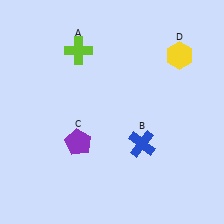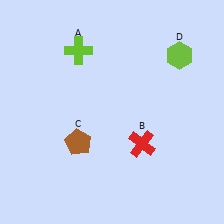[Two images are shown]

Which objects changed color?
B changed from blue to red. C changed from purple to brown. D changed from yellow to lime.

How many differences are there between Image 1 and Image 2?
There are 3 differences between the two images.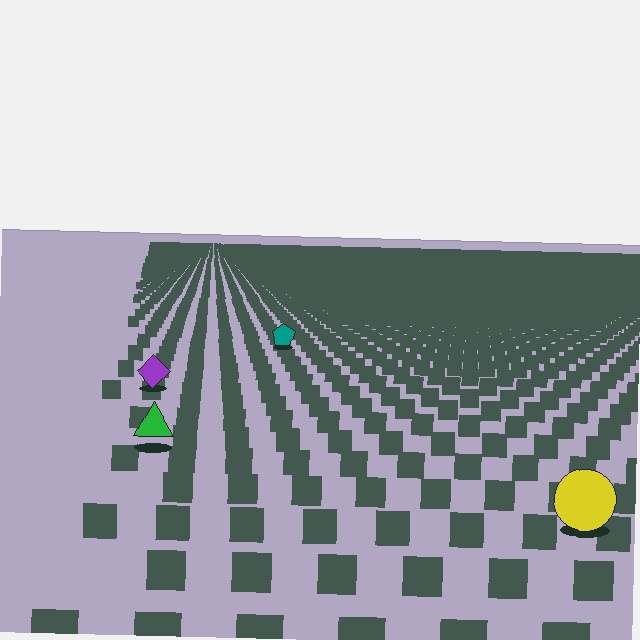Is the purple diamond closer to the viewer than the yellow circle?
No. The yellow circle is closer — you can tell from the texture gradient: the ground texture is coarser near it.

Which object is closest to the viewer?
The yellow circle is closest. The texture marks near it are larger and more spread out.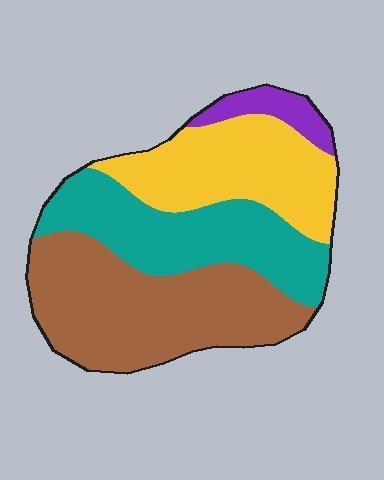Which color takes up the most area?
Brown, at roughly 40%.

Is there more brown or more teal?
Brown.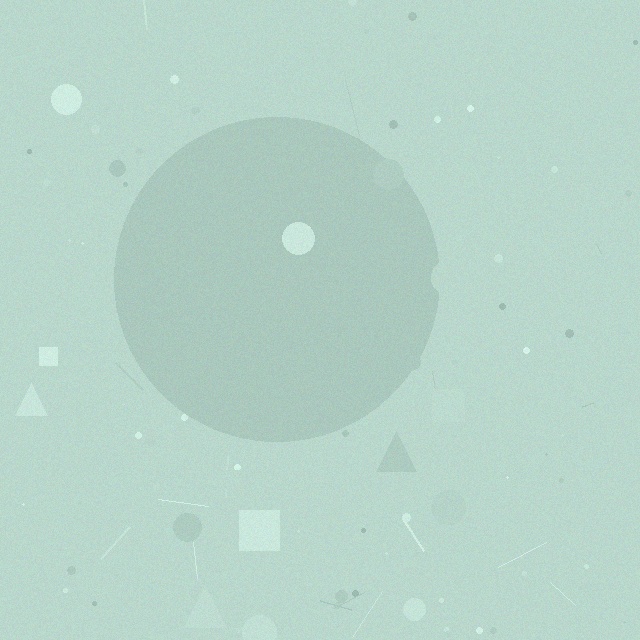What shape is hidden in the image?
A circle is hidden in the image.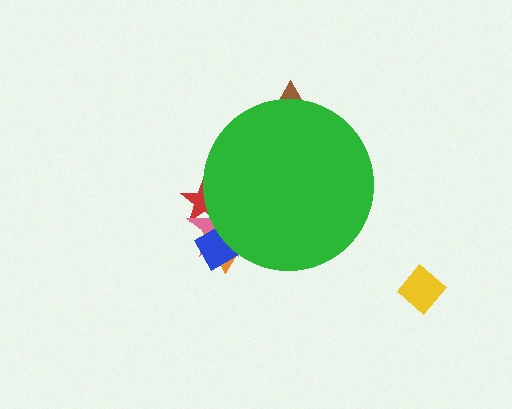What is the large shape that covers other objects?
A green circle.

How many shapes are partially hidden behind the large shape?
5 shapes are partially hidden.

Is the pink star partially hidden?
Yes, the pink star is partially hidden behind the green circle.